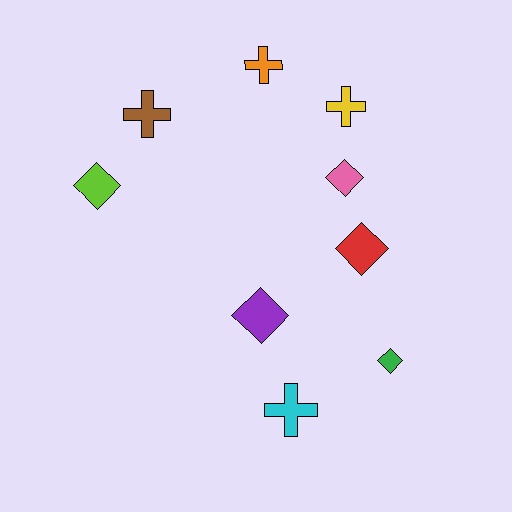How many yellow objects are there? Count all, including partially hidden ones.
There is 1 yellow object.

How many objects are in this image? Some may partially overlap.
There are 9 objects.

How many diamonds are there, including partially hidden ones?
There are 5 diamonds.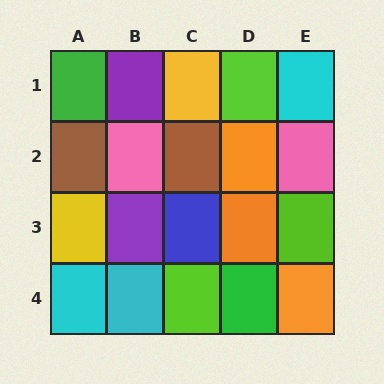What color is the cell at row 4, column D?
Green.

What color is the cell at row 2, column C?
Brown.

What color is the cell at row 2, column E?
Pink.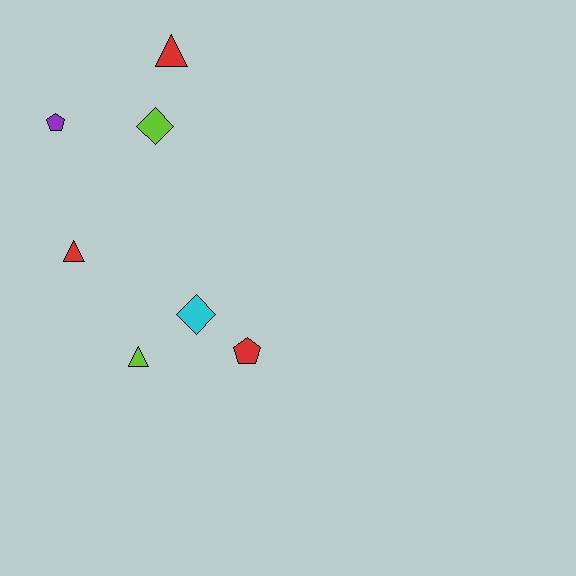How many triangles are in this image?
There are 3 triangles.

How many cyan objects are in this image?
There is 1 cyan object.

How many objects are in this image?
There are 7 objects.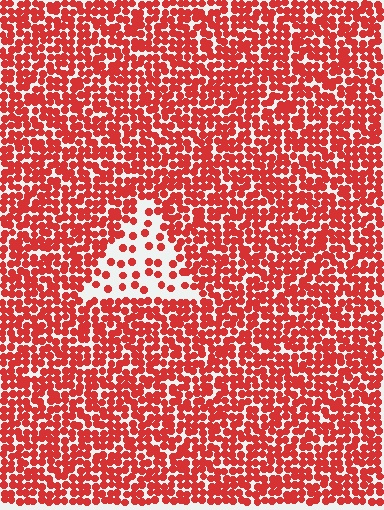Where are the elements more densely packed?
The elements are more densely packed outside the triangle boundary.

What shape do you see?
I see a triangle.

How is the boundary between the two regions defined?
The boundary is defined by a change in element density (approximately 2.8x ratio). All elements are the same color, size, and shape.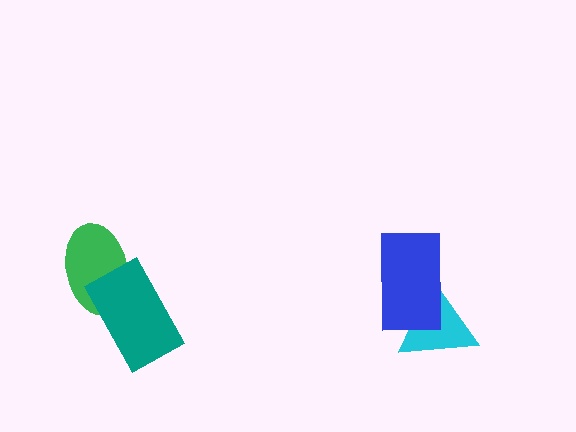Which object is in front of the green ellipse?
The teal rectangle is in front of the green ellipse.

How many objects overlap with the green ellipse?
1 object overlaps with the green ellipse.